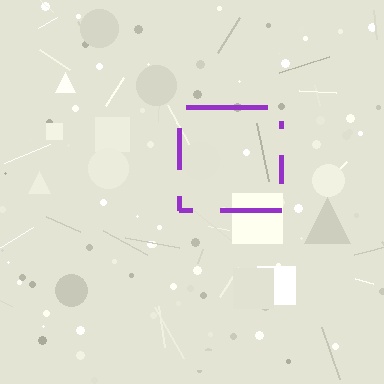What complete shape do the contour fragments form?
The contour fragments form a square.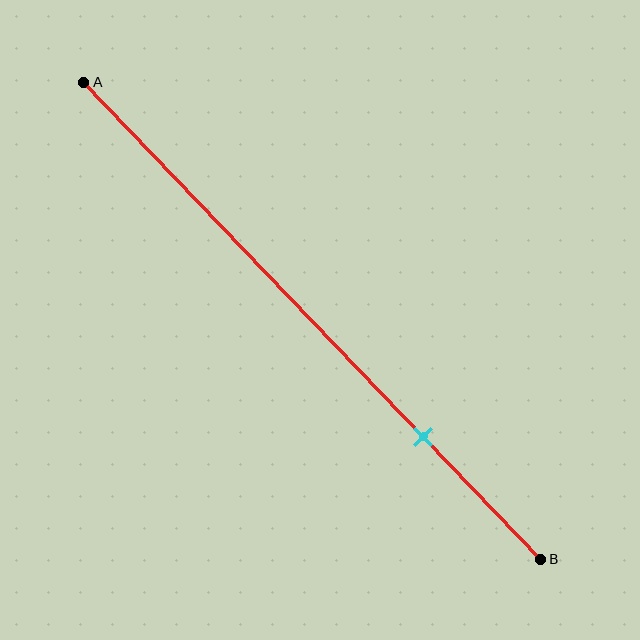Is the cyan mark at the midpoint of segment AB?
No, the mark is at about 75% from A, not at the 50% midpoint.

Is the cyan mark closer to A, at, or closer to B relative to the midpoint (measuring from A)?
The cyan mark is closer to point B than the midpoint of segment AB.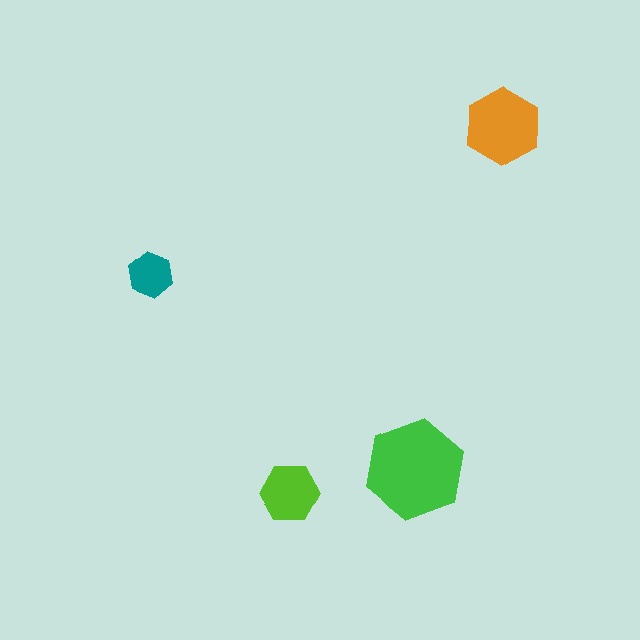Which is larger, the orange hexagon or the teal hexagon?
The orange one.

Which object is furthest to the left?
The teal hexagon is leftmost.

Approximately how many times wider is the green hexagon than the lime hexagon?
About 1.5 times wider.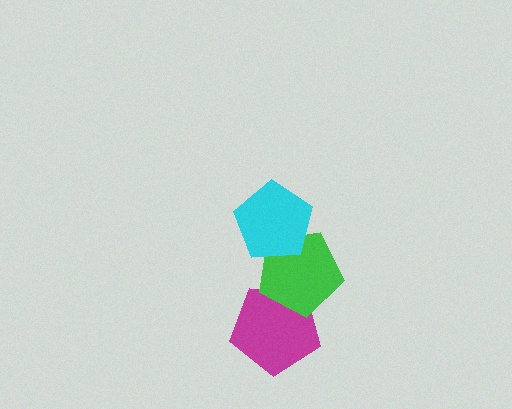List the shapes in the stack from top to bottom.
From top to bottom: the cyan pentagon, the green pentagon, the magenta pentagon.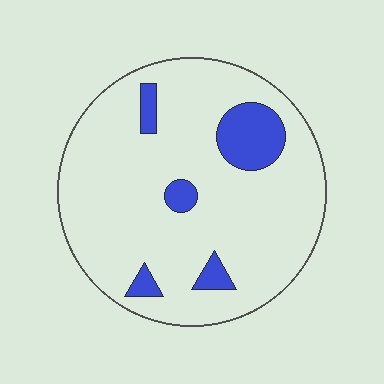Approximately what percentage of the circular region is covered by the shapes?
Approximately 15%.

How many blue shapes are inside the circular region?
5.